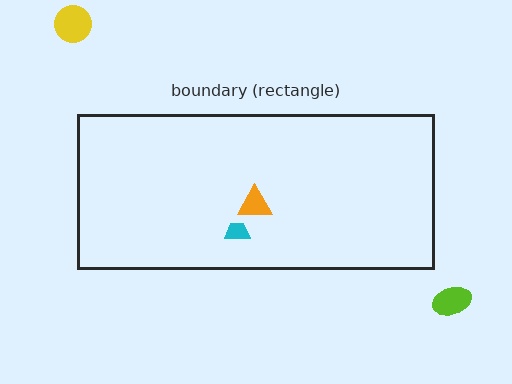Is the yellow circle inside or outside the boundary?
Outside.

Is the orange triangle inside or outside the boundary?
Inside.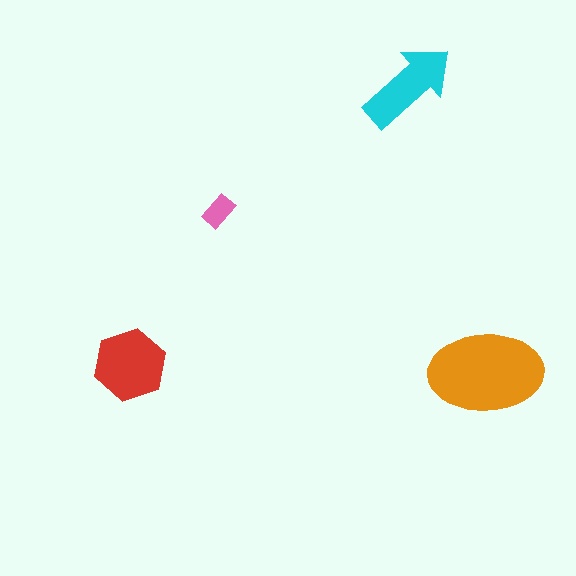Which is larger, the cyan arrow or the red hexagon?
The red hexagon.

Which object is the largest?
The orange ellipse.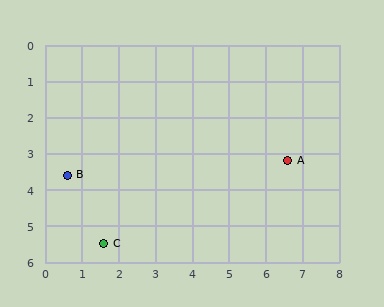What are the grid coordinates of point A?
Point A is at approximately (6.6, 3.2).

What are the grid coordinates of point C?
Point C is at approximately (1.6, 5.5).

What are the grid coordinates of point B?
Point B is at approximately (0.6, 3.6).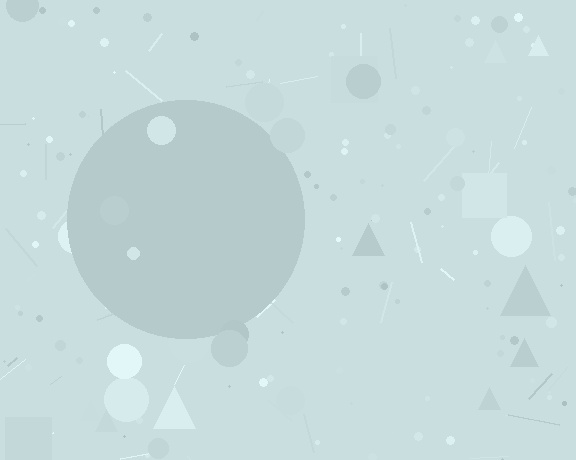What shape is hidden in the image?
A circle is hidden in the image.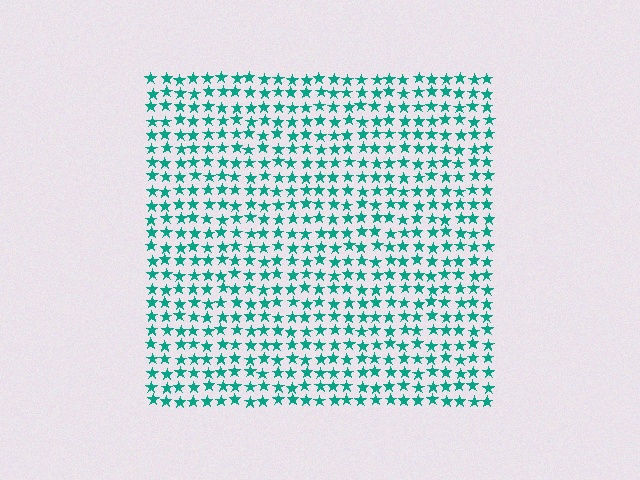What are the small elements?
The small elements are stars.